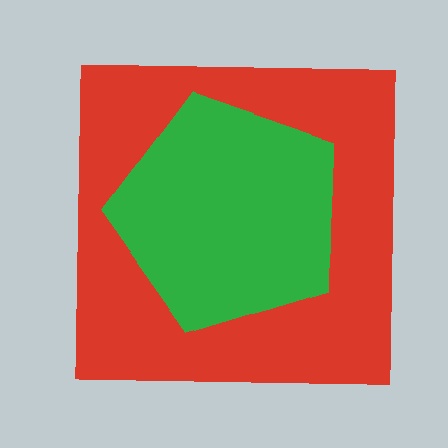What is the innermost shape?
The green pentagon.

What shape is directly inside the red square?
The green pentagon.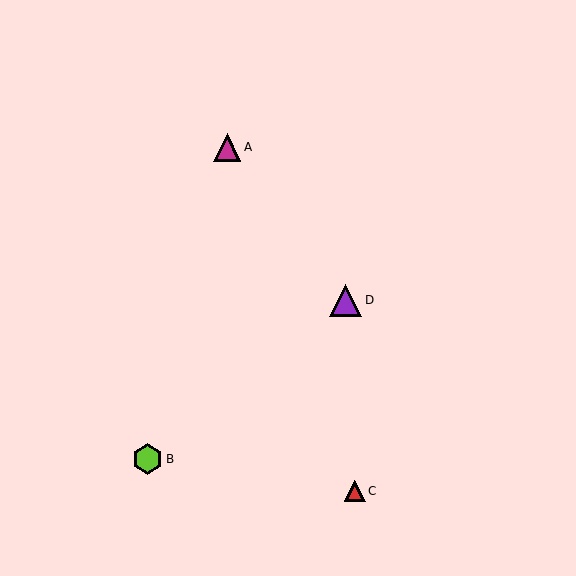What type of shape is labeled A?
Shape A is a magenta triangle.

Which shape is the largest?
The purple triangle (labeled D) is the largest.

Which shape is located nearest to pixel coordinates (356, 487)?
The red triangle (labeled C) at (355, 491) is nearest to that location.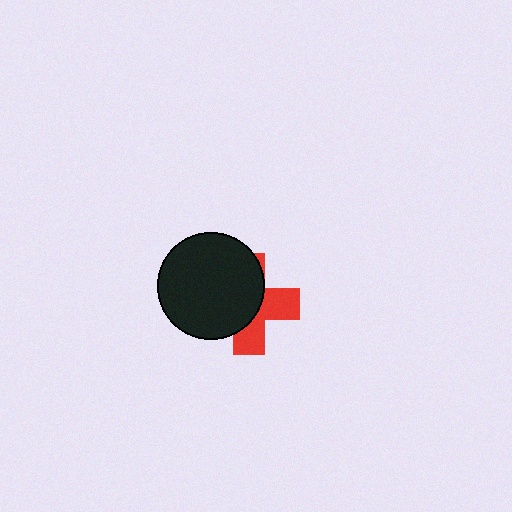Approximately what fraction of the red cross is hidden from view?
Roughly 58% of the red cross is hidden behind the black circle.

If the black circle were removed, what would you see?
You would see the complete red cross.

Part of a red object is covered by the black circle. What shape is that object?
It is a cross.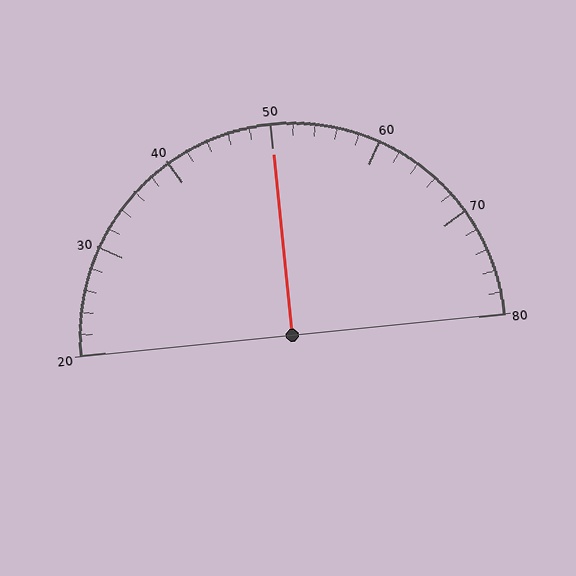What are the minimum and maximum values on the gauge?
The gauge ranges from 20 to 80.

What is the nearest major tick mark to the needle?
The nearest major tick mark is 50.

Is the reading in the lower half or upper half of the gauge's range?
The reading is in the upper half of the range (20 to 80).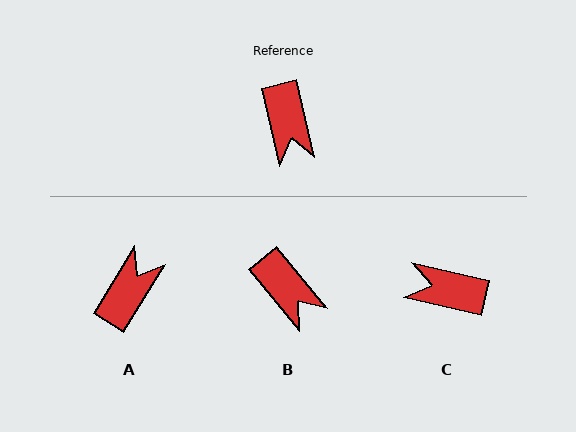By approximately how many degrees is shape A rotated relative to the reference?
Approximately 135 degrees counter-clockwise.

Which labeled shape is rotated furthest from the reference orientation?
A, about 135 degrees away.